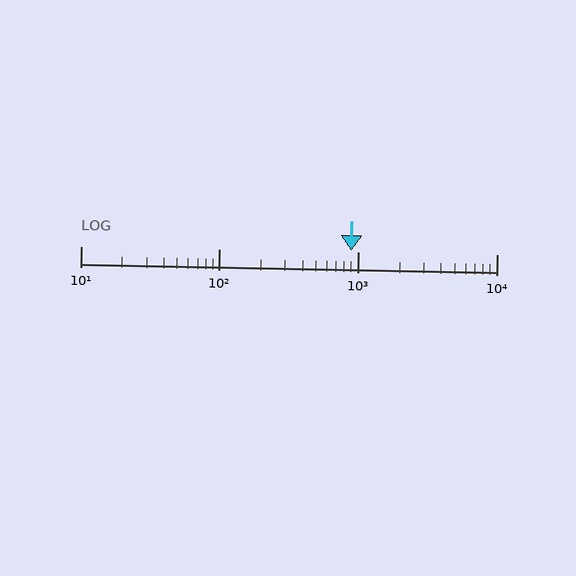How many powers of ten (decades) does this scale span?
The scale spans 3 decades, from 10 to 10000.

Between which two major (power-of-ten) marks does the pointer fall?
The pointer is between 100 and 1000.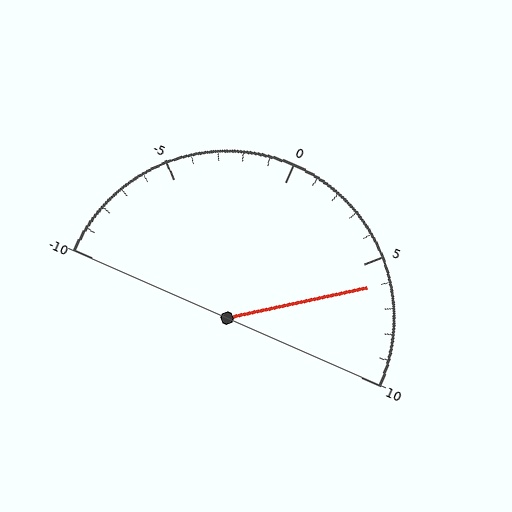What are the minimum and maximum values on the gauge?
The gauge ranges from -10 to 10.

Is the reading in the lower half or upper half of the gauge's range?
The reading is in the upper half of the range (-10 to 10).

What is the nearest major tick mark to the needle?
The nearest major tick mark is 5.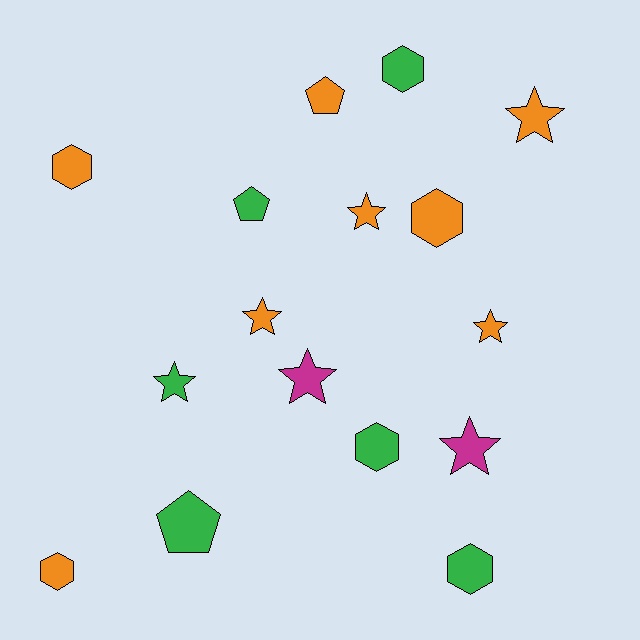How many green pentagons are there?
There are 2 green pentagons.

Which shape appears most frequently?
Star, with 7 objects.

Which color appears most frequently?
Orange, with 8 objects.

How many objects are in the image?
There are 16 objects.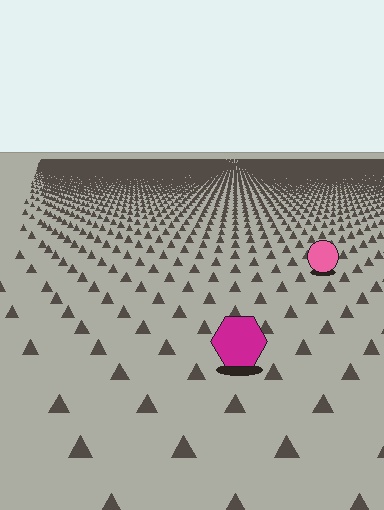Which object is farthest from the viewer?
The pink circle is farthest from the viewer. It appears smaller and the ground texture around it is denser.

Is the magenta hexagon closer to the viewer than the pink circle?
Yes. The magenta hexagon is closer — you can tell from the texture gradient: the ground texture is coarser near it.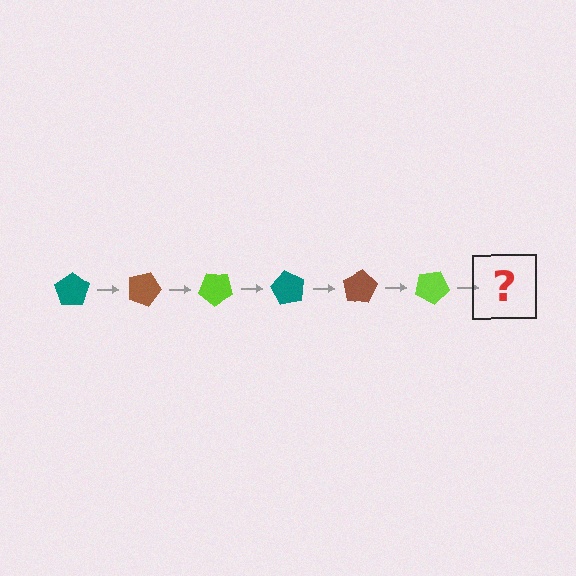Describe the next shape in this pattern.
It should be a teal pentagon, rotated 120 degrees from the start.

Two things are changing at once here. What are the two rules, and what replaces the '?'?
The two rules are that it rotates 20 degrees each step and the color cycles through teal, brown, and lime. The '?' should be a teal pentagon, rotated 120 degrees from the start.